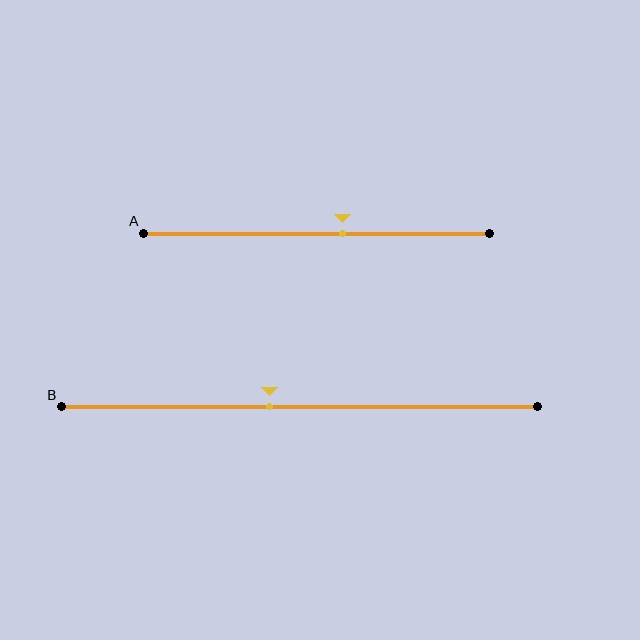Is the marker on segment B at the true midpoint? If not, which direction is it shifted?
No, the marker on segment B is shifted to the left by about 6% of the segment length.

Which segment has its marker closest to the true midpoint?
Segment B has its marker closest to the true midpoint.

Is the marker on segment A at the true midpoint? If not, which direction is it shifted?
No, the marker on segment A is shifted to the right by about 7% of the segment length.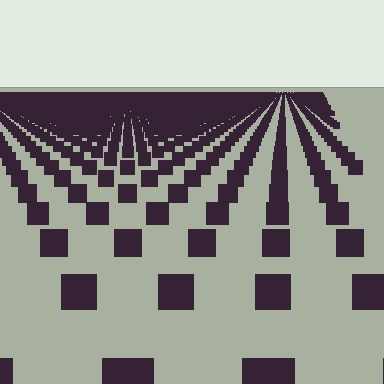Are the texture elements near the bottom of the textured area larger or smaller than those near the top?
Larger. Near the bottom, elements are closer to the viewer and appear at a bigger on-screen size.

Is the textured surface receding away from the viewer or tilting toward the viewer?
The surface is receding away from the viewer. Texture elements get smaller and denser toward the top.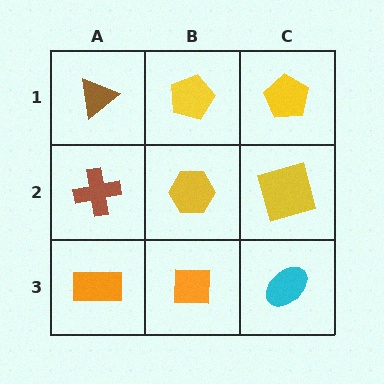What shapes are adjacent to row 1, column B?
A yellow hexagon (row 2, column B), a brown triangle (row 1, column A), a yellow pentagon (row 1, column C).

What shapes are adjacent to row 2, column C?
A yellow pentagon (row 1, column C), a cyan ellipse (row 3, column C), a yellow hexagon (row 2, column B).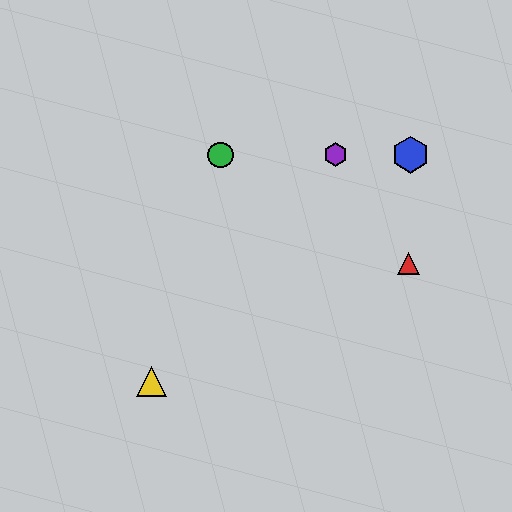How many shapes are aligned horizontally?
3 shapes (the blue hexagon, the green circle, the purple hexagon) are aligned horizontally.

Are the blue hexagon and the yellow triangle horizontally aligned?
No, the blue hexagon is at y≈155 and the yellow triangle is at y≈382.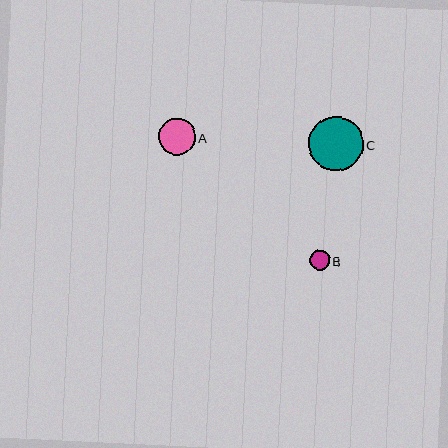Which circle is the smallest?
Circle B is the smallest with a size of approximately 20 pixels.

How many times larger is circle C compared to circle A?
Circle C is approximately 1.5 times the size of circle A.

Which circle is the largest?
Circle C is the largest with a size of approximately 54 pixels.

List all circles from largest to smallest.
From largest to smallest: C, A, B.